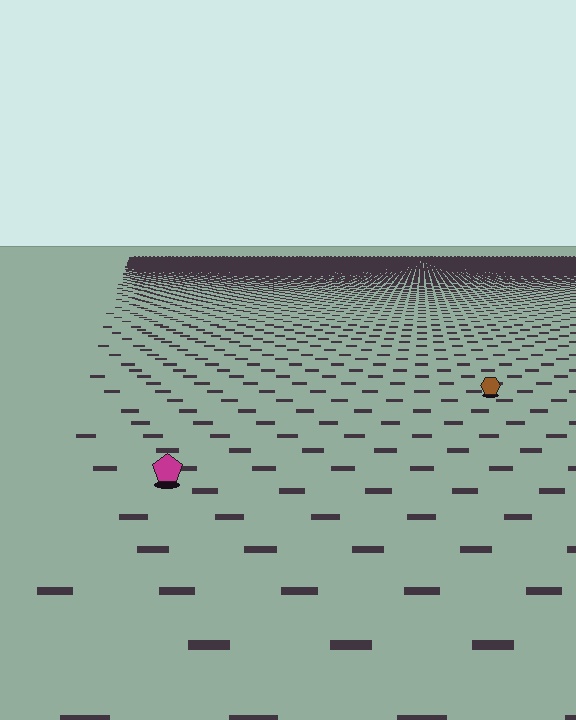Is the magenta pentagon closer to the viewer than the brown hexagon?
Yes. The magenta pentagon is closer — you can tell from the texture gradient: the ground texture is coarser near it.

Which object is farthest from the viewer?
The brown hexagon is farthest from the viewer. It appears smaller and the ground texture around it is denser.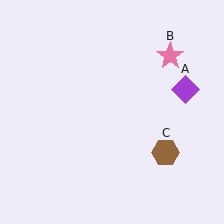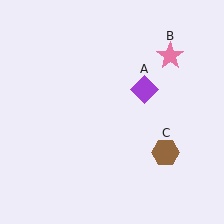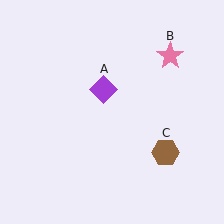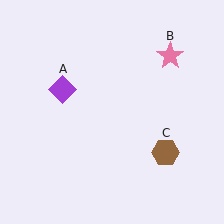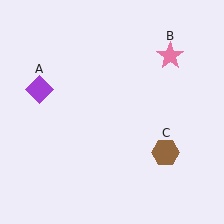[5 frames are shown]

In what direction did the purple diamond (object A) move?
The purple diamond (object A) moved left.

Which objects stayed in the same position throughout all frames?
Pink star (object B) and brown hexagon (object C) remained stationary.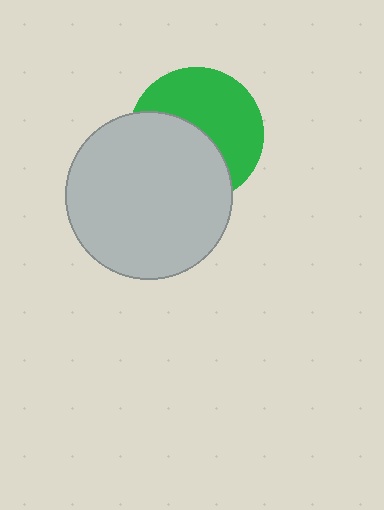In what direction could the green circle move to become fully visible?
The green circle could move toward the upper-right. That would shift it out from behind the light gray circle entirely.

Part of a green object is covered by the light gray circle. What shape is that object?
It is a circle.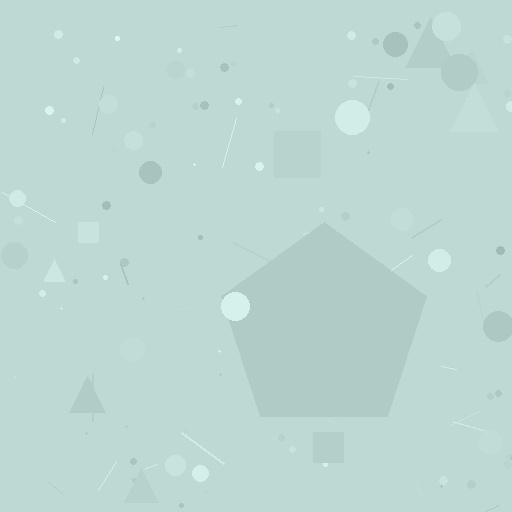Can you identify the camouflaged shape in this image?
The camouflaged shape is a pentagon.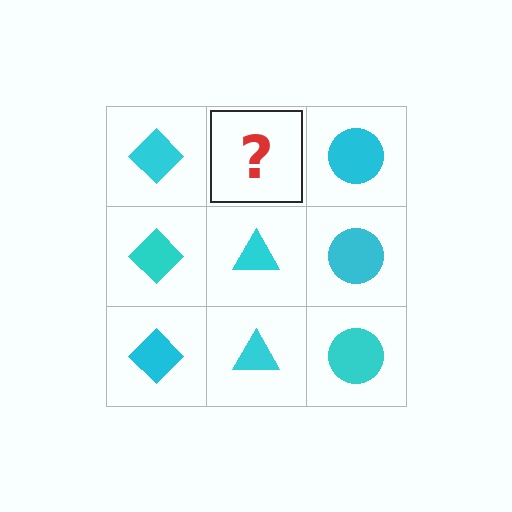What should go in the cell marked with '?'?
The missing cell should contain a cyan triangle.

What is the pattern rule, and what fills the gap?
The rule is that each column has a consistent shape. The gap should be filled with a cyan triangle.